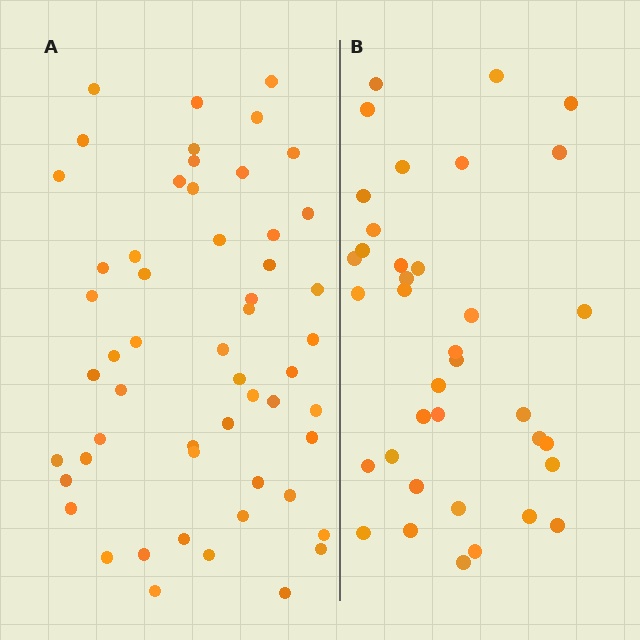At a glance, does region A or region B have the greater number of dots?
Region A (the left region) has more dots.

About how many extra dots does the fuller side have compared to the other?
Region A has approximately 15 more dots than region B.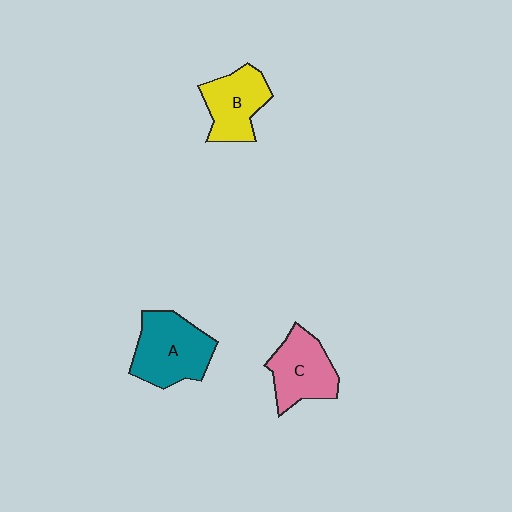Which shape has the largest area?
Shape A (teal).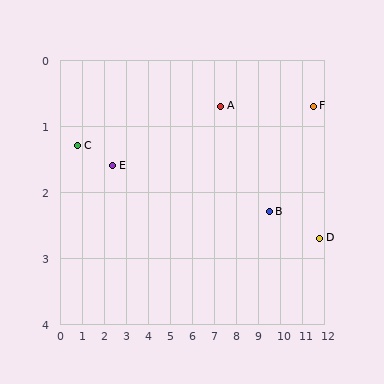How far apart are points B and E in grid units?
Points B and E are about 7.1 grid units apart.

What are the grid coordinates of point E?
Point E is at approximately (2.4, 1.6).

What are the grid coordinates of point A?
Point A is at approximately (7.3, 0.7).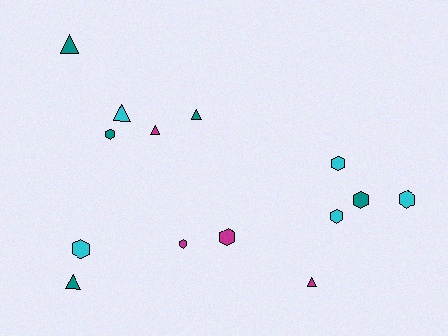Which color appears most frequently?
Teal, with 5 objects.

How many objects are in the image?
There are 14 objects.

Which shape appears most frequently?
Hexagon, with 8 objects.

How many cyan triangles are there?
There is 1 cyan triangle.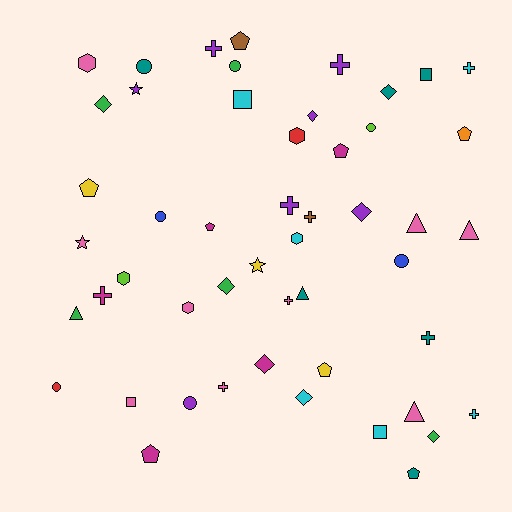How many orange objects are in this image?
There is 1 orange object.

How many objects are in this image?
There are 50 objects.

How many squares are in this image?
There are 4 squares.